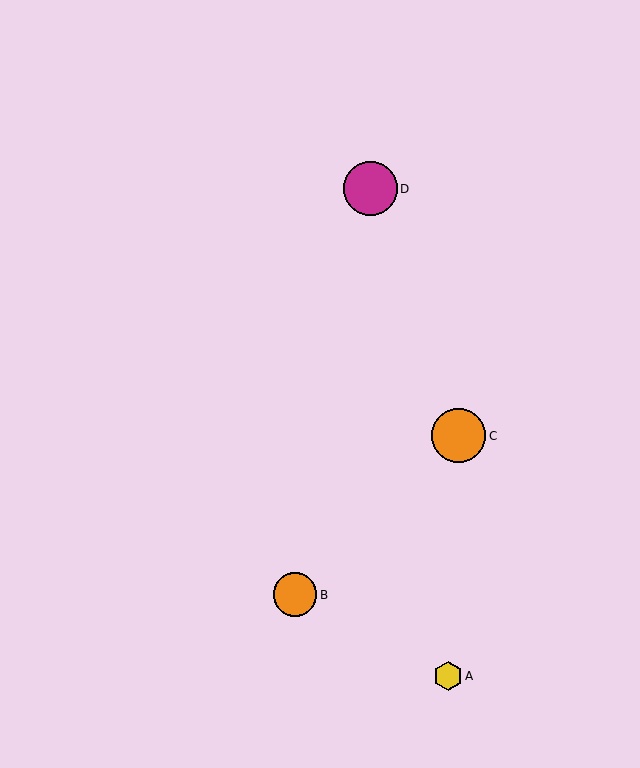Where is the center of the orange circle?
The center of the orange circle is at (295, 595).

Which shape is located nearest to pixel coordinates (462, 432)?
The orange circle (labeled C) at (458, 436) is nearest to that location.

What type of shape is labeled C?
Shape C is an orange circle.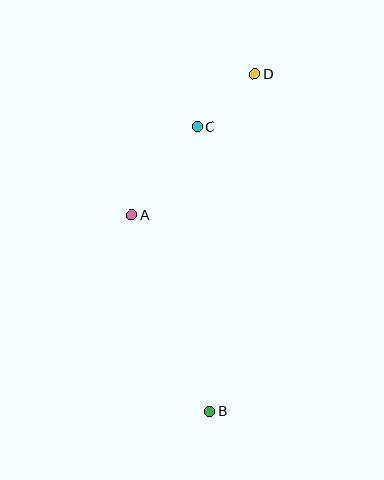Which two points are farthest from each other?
Points B and D are farthest from each other.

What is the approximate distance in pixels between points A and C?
The distance between A and C is approximately 110 pixels.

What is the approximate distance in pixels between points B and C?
The distance between B and C is approximately 285 pixels.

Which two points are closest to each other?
Points C and D are closest to each other.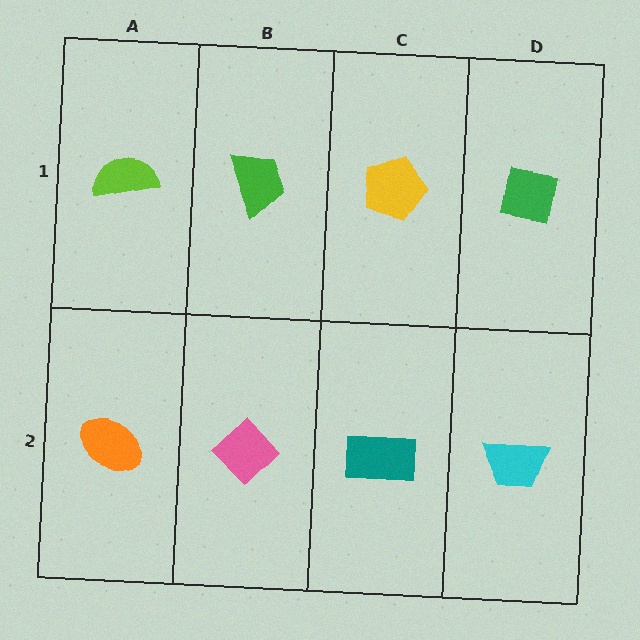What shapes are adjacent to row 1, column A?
An orange ellipse (row 2, column A), a green trapezoid (row 1, column B).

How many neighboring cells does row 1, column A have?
2.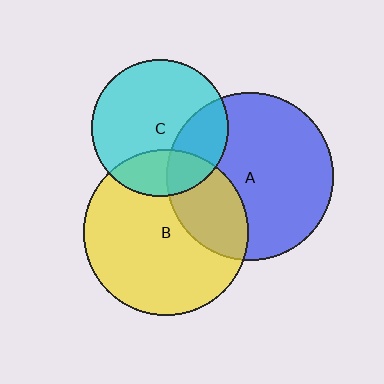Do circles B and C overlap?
Yes.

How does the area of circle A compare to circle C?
Approximately 1.5 times.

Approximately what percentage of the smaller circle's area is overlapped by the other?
Approximately 25%.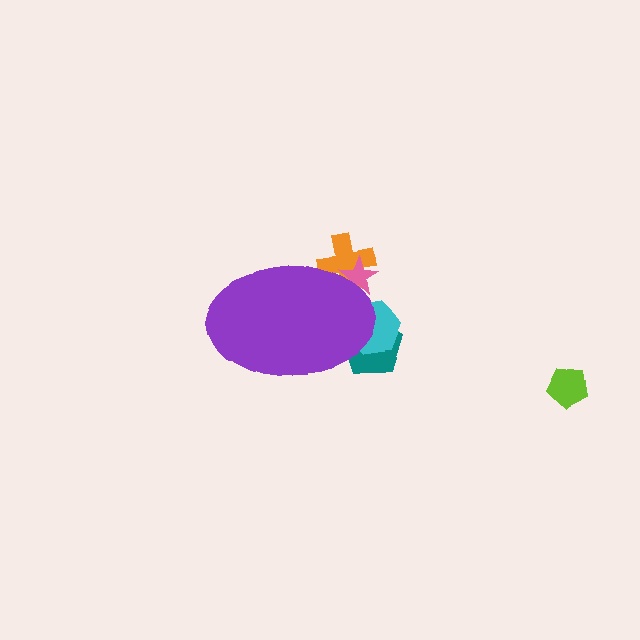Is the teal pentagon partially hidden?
Yes, the teal pentagon is partially hidden behind the purple ellipse.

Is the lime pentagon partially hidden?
No, the lime pentagon is fully visible.